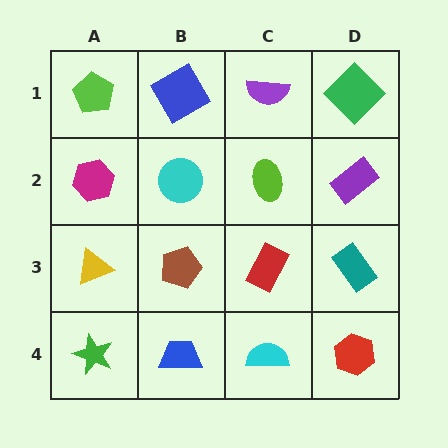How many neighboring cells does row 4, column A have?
2.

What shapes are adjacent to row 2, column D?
A green diamond (row 1, column D), a teal rectangle (row 3, column D), a lime ellipse (row 2, column C).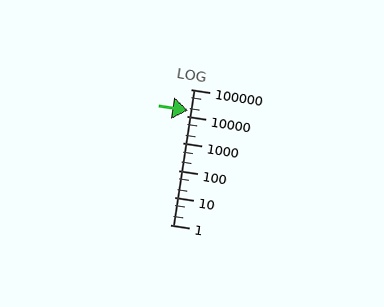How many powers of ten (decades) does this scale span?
The scale spans 5 decades, from 1 to 100000.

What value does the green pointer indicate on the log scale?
The pointer indicates approximately 17000.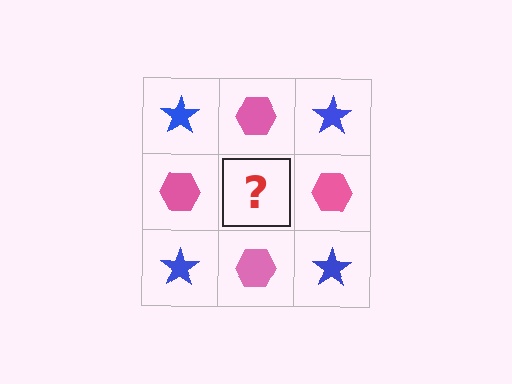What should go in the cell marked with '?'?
The missing cell should contain a blue star.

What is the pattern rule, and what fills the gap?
The rule is that it alternates blue star and pink hexagon in a checkerboard pattern. The gap should be filled with a blue star.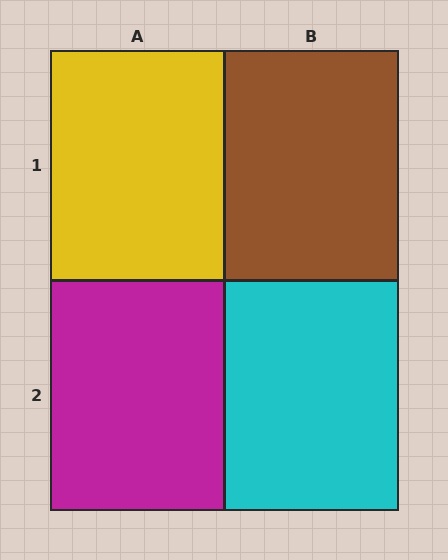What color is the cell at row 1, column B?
Brown.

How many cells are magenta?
1 cell is magenta.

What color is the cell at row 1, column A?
Yellow.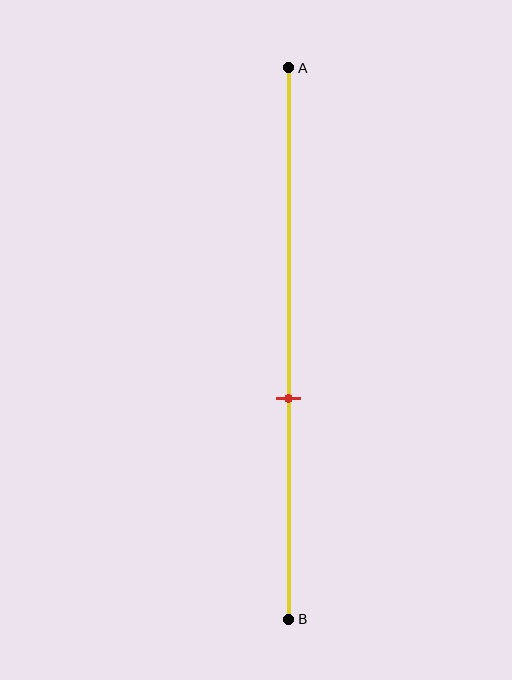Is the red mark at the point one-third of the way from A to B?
No, the mark is at about 60% from A, not at the 33% one-third point.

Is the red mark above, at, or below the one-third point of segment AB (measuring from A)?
The red mark is below the one-third point of segment AB.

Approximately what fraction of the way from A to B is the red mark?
The red mark is approximately 60% of the way from A to B.